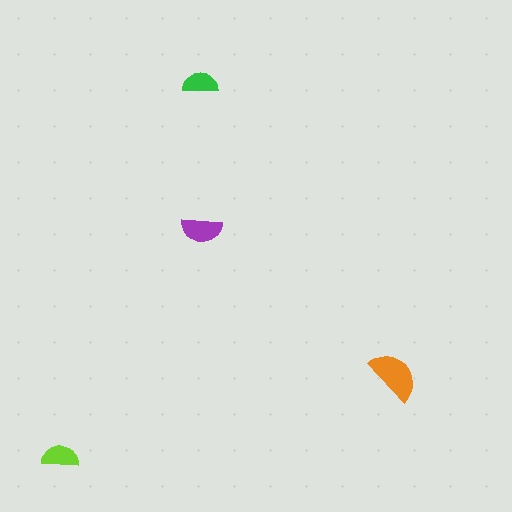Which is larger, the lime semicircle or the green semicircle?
The lime one.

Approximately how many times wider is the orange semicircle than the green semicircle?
About 1.5 times wider.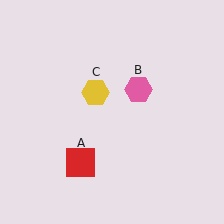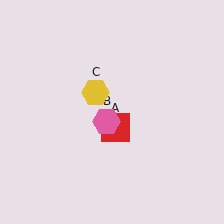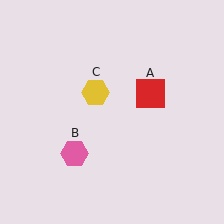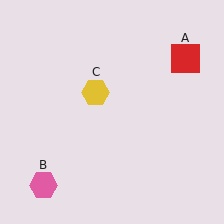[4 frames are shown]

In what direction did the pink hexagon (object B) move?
The pink hexagon (object B) moved down and to the left.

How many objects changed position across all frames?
2 objects changed position: red square (object A), pink hexagon (object B).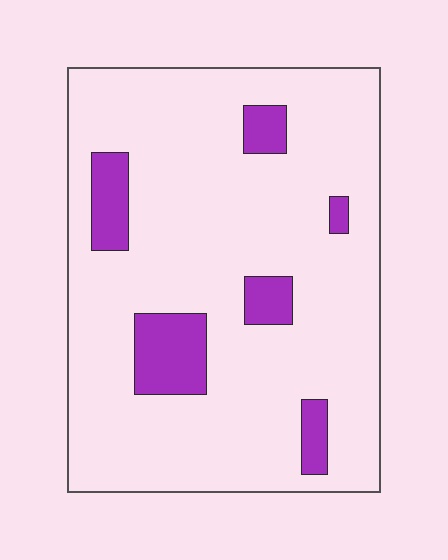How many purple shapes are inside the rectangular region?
6.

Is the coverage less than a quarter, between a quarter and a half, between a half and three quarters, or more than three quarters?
Less than a quarter.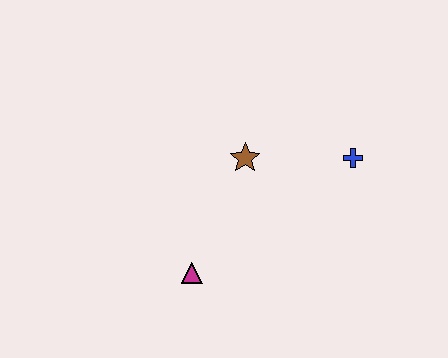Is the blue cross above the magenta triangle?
Yes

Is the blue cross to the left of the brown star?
No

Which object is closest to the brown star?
The blue cross is closest to the brown star.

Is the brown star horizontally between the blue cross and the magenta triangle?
Yes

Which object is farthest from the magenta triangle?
The blue cross is farthest from the magenta triangle.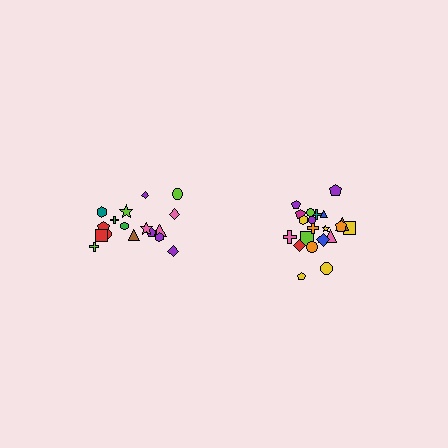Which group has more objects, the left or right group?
The right group.